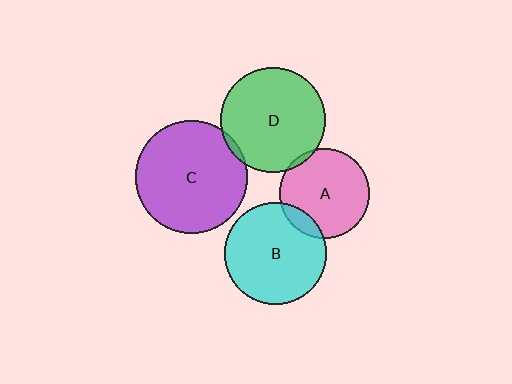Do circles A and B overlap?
Yes.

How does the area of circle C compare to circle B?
Approximately 1.2 times.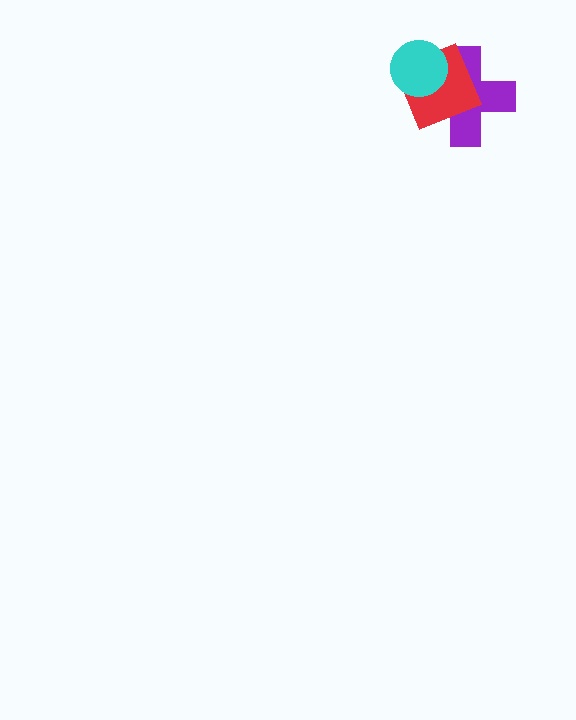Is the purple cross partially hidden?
Yes, it is partially covered by another shape.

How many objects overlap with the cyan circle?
2 objects overlap with the cyan circle.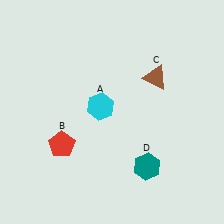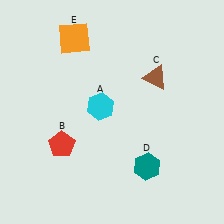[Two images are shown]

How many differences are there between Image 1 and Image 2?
There is 1 difference between the two images.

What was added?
An orange square (E) was added in Image 2.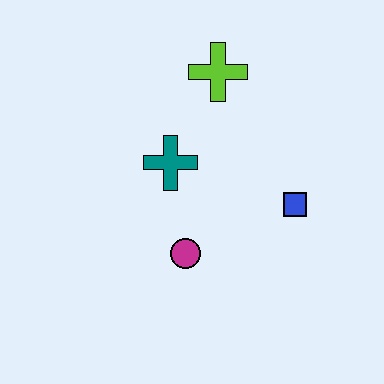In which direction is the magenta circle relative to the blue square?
The magenta circle is to the left of the blue square.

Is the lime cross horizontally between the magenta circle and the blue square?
Yes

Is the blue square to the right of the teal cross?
Yes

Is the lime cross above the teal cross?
Yes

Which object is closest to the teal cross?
The magenta circle is closest to the teal cross.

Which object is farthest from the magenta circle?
The lime cross is farthest from the magenta circle.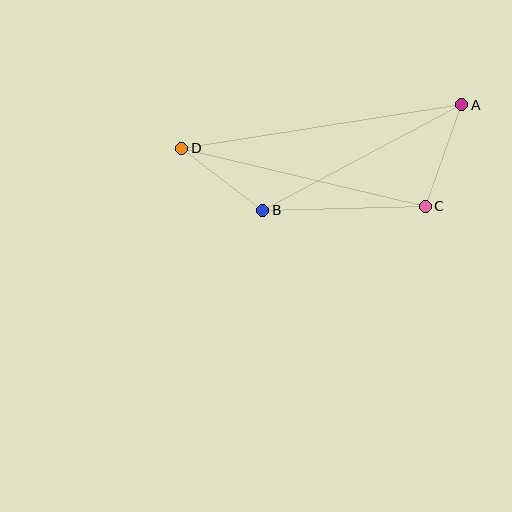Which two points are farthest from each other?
Points A and D are farthest from each other.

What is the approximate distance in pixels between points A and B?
The distance between A and B is approximately 226 pixels.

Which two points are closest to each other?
Points B and D are closest to each other.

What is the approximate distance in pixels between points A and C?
The distance between A and C is approximately 108 pixels.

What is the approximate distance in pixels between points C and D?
The distance between C and D is approximately 250 pixels.